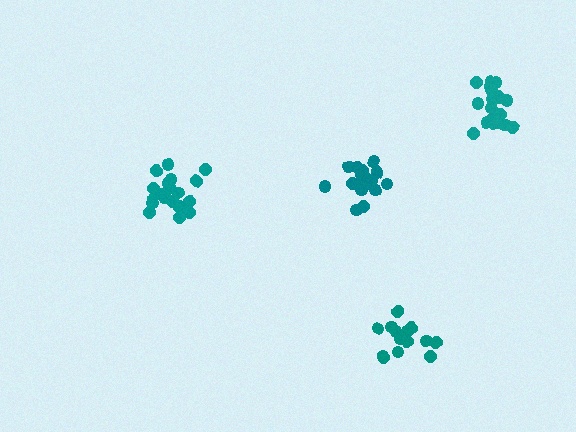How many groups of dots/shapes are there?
There are 4 groups.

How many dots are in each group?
Group 1: 20 dots, Group 2: 18 dots, Group 3: 15 dots, Group 4: 21 dots (74 total).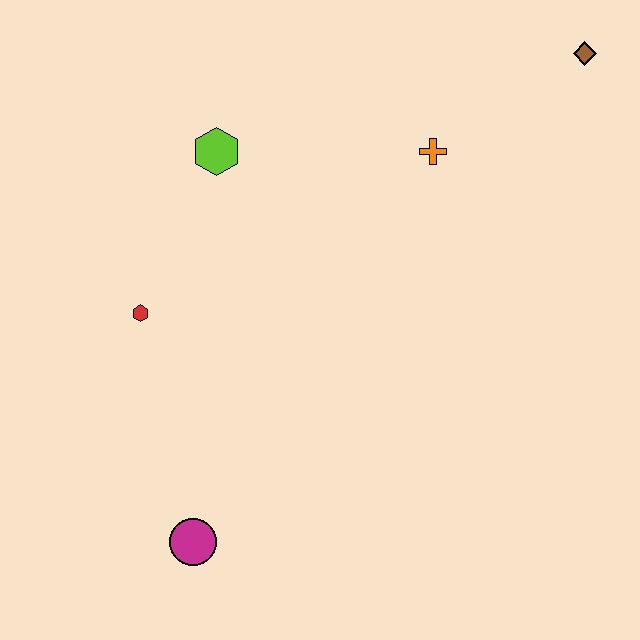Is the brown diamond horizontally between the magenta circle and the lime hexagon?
No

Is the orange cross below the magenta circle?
No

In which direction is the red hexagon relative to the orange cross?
The red hexagon is to the left of the orange cross.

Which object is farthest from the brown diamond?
The magenta circle is farthest from the brown diamond.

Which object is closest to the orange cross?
The brown diamond is closest to the orange cross.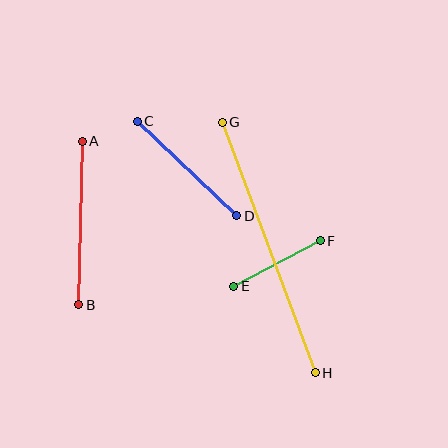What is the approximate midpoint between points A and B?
The midpoint is at approximately (81, 223) pixels.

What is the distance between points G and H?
The distance is approximately 267 pixels.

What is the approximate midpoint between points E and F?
The midpoint is at approximately (277, 264) pixels.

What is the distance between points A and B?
The distance is approximately 164 pixels.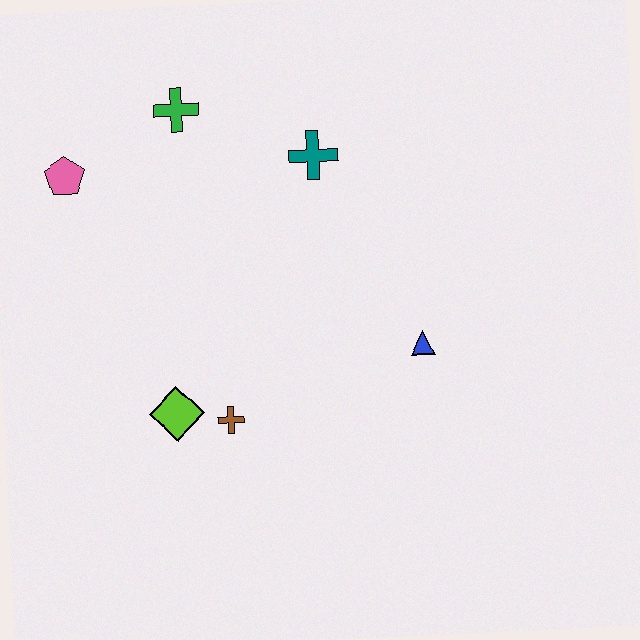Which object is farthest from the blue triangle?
The pink pentagon is farthest from the blue triangle.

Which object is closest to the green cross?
The pink pentagon is closest to the green cross.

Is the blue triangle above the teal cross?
No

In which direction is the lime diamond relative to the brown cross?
The lime diamond is to the left of the brown cross.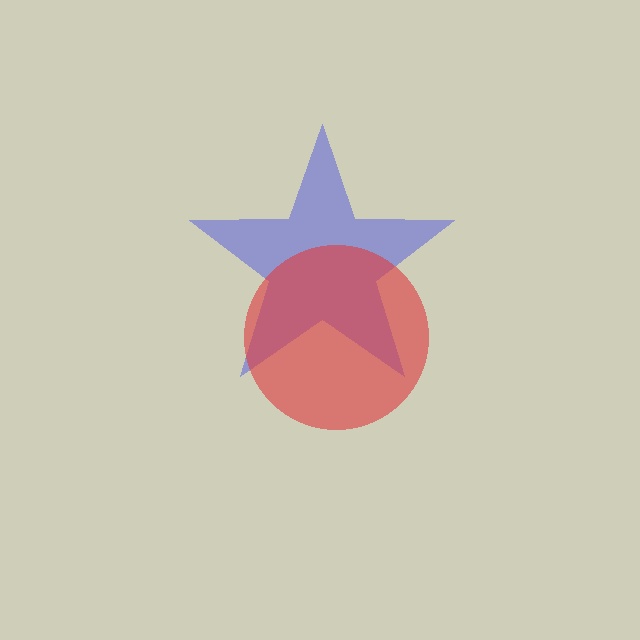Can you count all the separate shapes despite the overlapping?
Yes, there are 2 separate shapes.